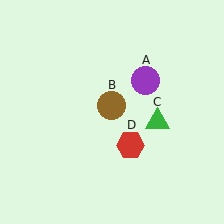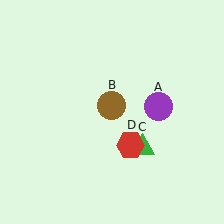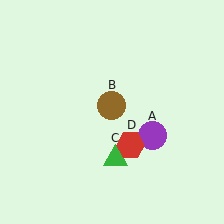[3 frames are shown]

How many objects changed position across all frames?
2 objects changed position: purple circle (object A), green triangle (object C).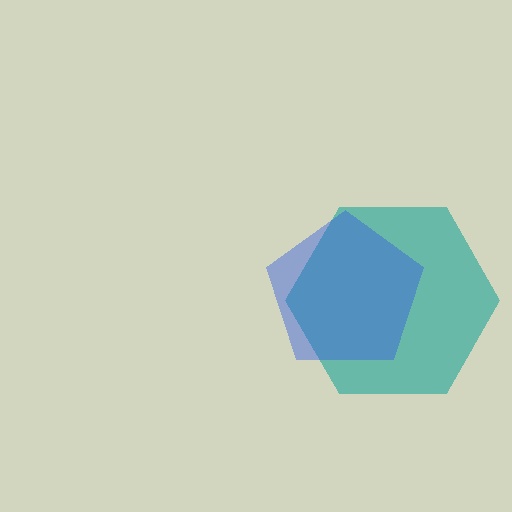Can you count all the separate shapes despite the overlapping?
Yes, there are 2 separate shapes.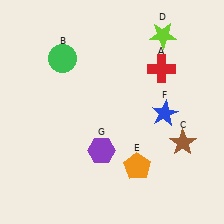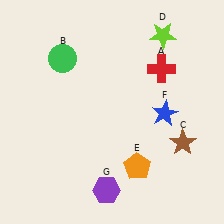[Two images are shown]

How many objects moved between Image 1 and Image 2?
1 object moved between the two images.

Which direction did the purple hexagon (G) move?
The purple hexagon (G) moved down.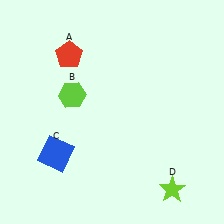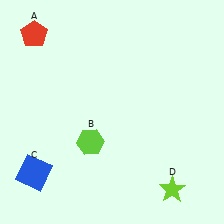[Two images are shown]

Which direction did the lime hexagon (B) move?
The lime hexagon (B) moved down.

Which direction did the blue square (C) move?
The blue square (C) moved left.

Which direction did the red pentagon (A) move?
The red pentagon (A) moved left.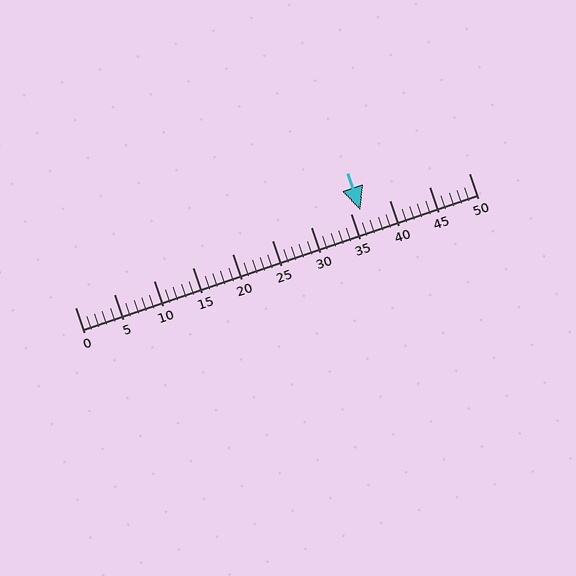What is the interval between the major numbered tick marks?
The major tick marks are spaced 5 units apart.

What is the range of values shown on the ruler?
The ruler shows values from 0 to 50.